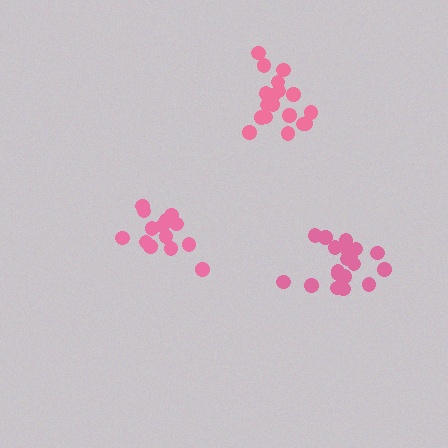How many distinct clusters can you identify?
There are 3 distinct clusters.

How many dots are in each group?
Group 1: 18 dots, Group 2: 14 dots, Group 3: 19 dots (51 total).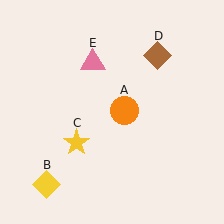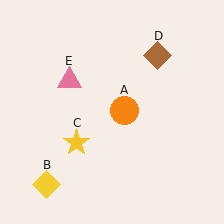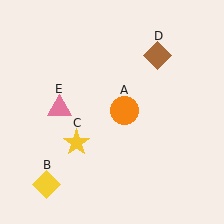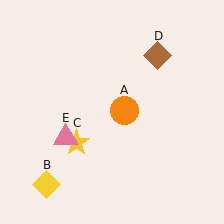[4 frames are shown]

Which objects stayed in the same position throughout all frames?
Orange circle (object A) and yellow diamond (object B) and yellow star (object C) and brown diamond (object D) remained stationary.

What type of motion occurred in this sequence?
The pink triangle (object E) rotated counterclockwise around the center of the scene.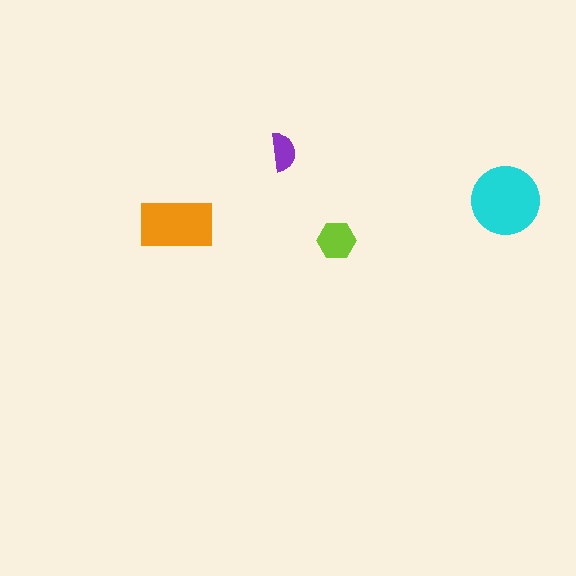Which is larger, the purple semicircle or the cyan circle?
The cyan circle.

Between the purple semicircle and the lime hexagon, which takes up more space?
The lime hexagon.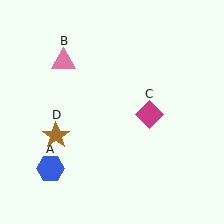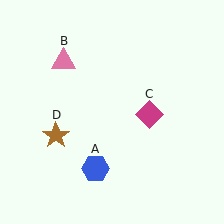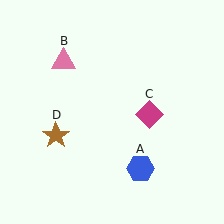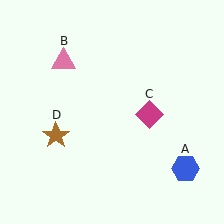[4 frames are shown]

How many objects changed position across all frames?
1 object changed position: blue hexagon (object A).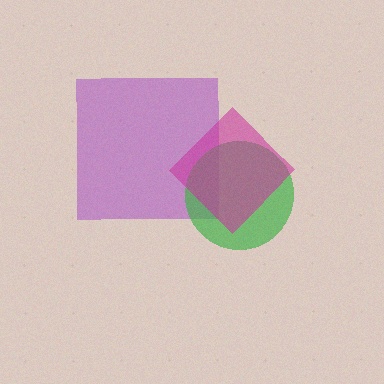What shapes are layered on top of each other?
The layered shapes are: a purple square, a green circle, a magenta diamond.